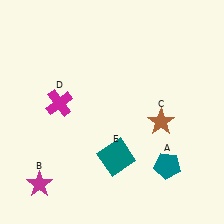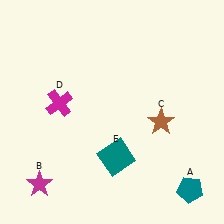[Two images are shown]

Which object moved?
The teal pentagon (A) moved down.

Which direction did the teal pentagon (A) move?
The teal pentagon (A) moved down.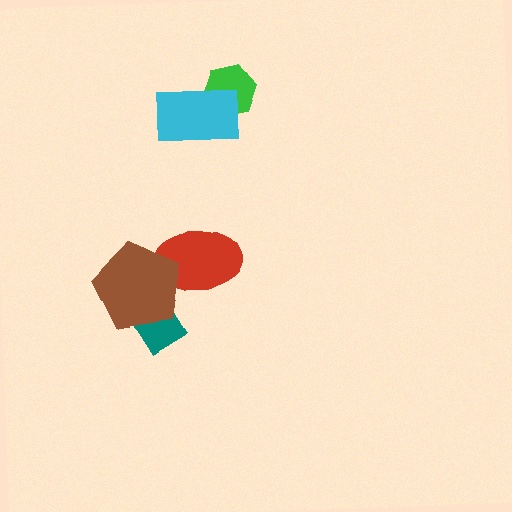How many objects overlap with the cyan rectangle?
1 object overlaps with the cyan rectangle.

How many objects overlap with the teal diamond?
1 object overlaps with the teal diamond.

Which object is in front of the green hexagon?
The cyan rectangle is in front of the green hexagon.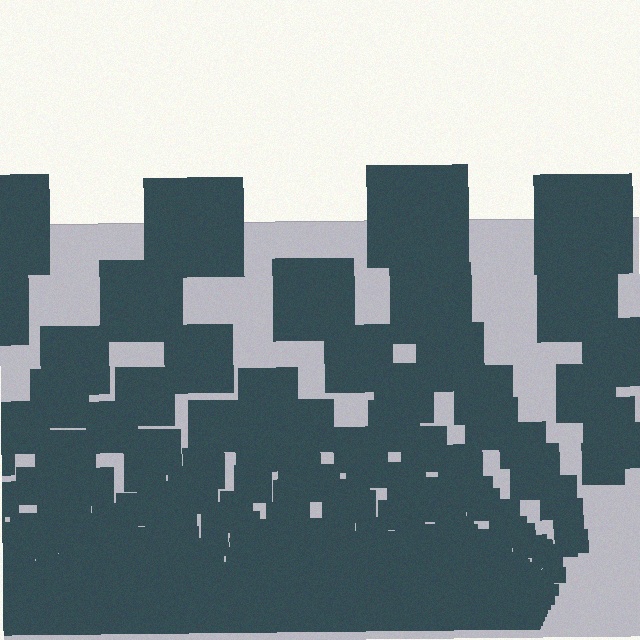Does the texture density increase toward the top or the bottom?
Density increases toward the bottom.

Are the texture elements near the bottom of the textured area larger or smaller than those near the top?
Smaller. The gradient is inverted — elements near the bottom are smaller and denser.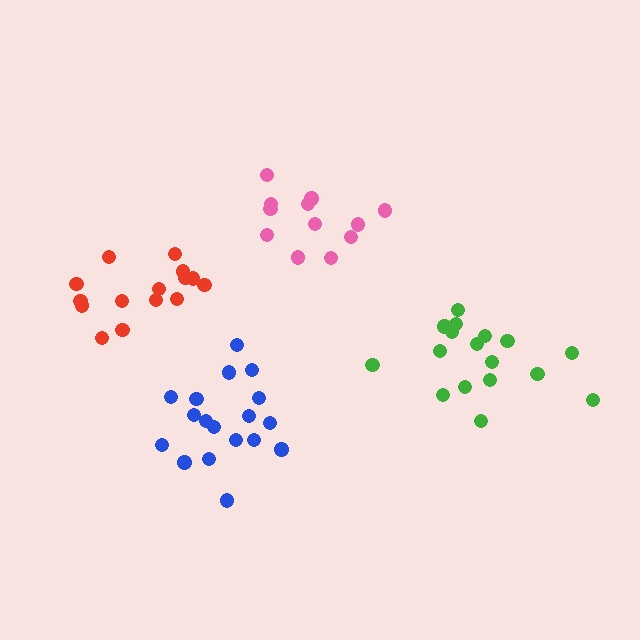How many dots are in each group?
Group 1: 17 dots, Group 2: 12 dots, Group 3: 18 dots, Group 4: 15 dots (62 total).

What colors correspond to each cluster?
The clusters are colored: green, pink, blue, red.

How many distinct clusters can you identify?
There are 4 distinct clusters.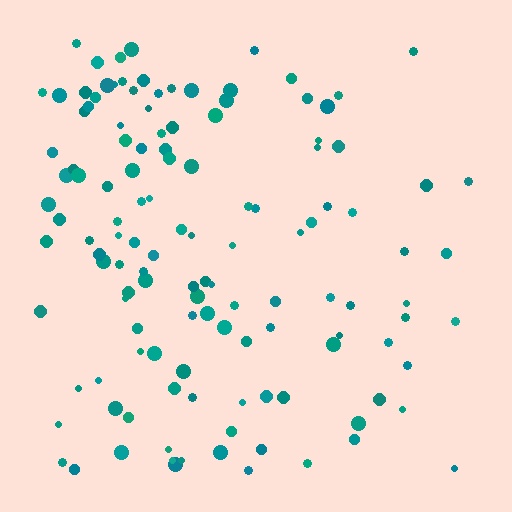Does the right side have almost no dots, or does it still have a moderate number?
Still a moderate number, just noticeably fewer than the left.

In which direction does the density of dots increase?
From right to left, with the left side densest.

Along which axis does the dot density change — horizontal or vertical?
Horizontal.